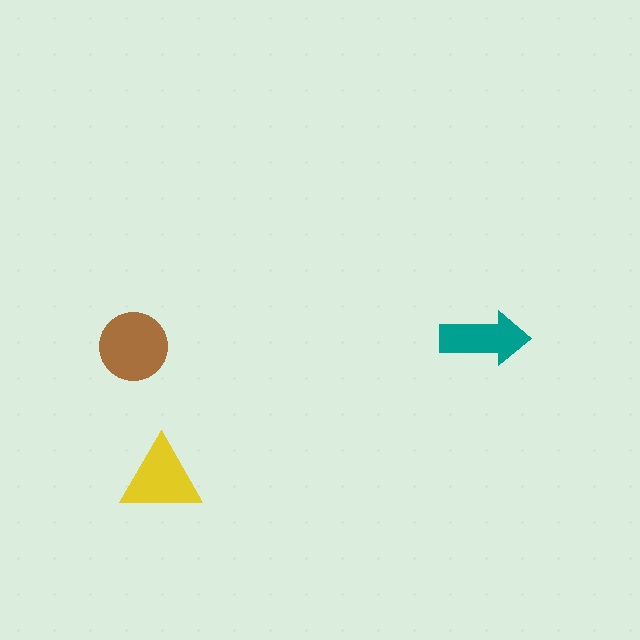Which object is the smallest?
The teal arrow.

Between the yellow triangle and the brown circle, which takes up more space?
The brown circle.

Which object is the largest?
The brown circle.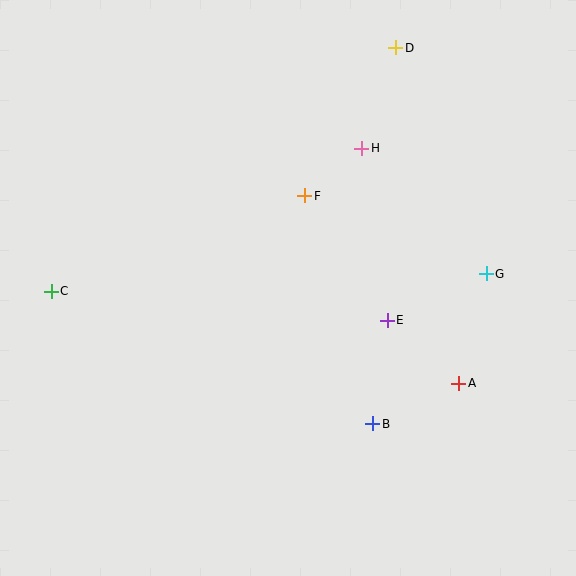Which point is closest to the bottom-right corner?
Point A is closest to the bottom-right corner.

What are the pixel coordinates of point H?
Point H is at (362, 148).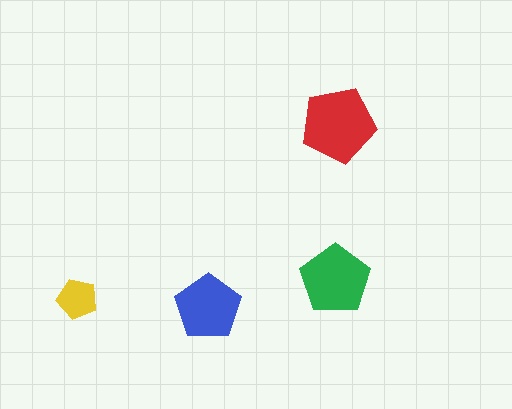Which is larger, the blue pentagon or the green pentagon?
The green one.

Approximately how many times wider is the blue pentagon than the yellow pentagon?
About 1.5 times wider.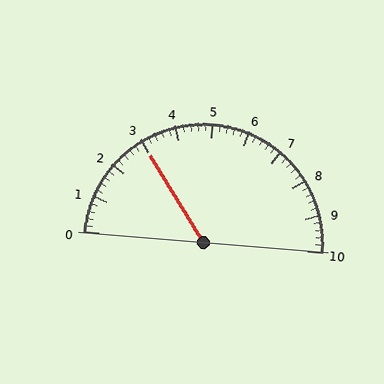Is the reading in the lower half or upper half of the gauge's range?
The reading is in the lower half of the range (0 to 10).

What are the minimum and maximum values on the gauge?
The gauge ranges from 0 to 10.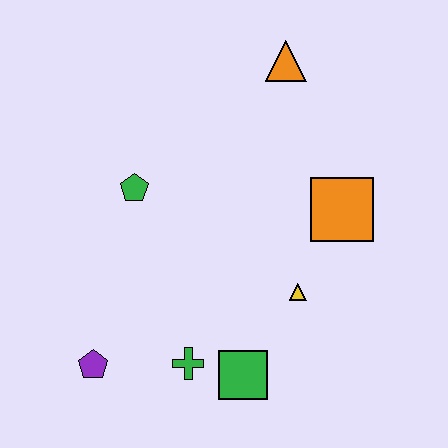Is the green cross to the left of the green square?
Yes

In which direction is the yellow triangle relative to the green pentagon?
The yellow triangle is to the right of the green pentagon.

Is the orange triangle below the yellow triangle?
No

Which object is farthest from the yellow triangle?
The orange triangle is farthest from the yellow triangle.